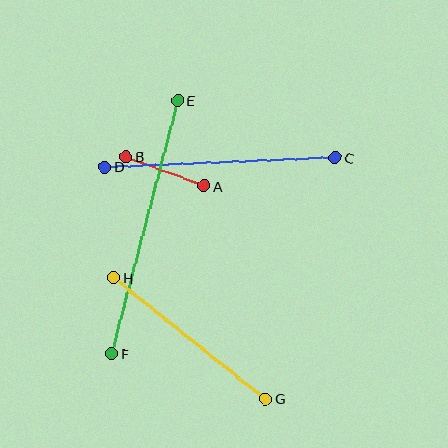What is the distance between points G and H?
The distance is approximately 194 pixels.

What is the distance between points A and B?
The distance is approximately 83 pixels.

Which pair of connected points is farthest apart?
Points E and F are farthest apart.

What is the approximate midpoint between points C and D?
The midpoint is at approximately (220, 162) pixels.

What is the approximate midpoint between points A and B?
The midpoint is at approximately (165, 171) pixels.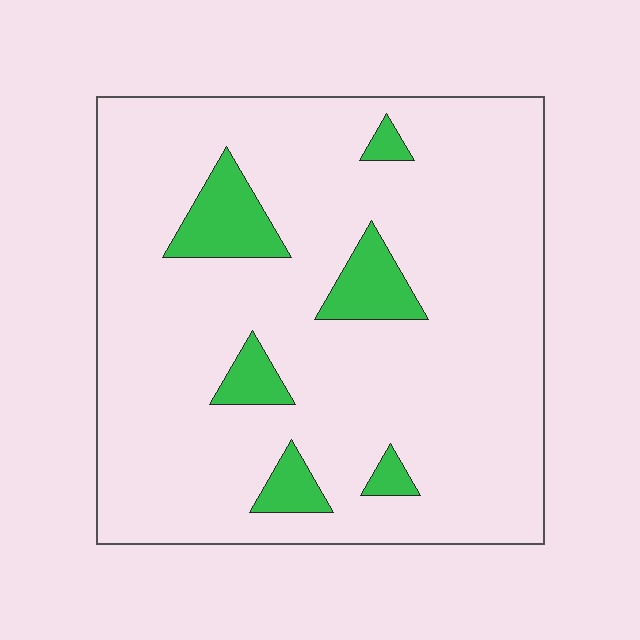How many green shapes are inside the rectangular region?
6.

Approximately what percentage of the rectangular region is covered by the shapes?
Approximately 10%.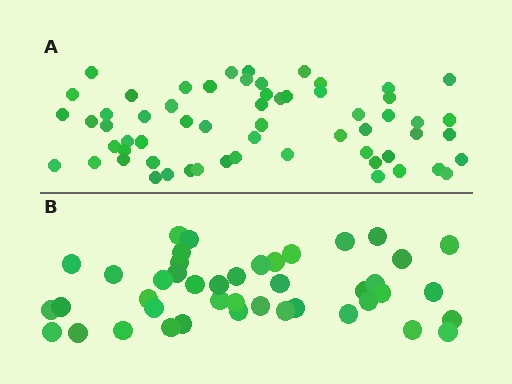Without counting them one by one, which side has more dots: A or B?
Region A (the top region) has more dots.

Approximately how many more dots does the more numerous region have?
Region A has approximately 15 more dots than region B.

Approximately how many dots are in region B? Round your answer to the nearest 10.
About 40 dots. (The exact count is 43, which rounds to 40.)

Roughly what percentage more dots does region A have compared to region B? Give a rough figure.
About 40% more.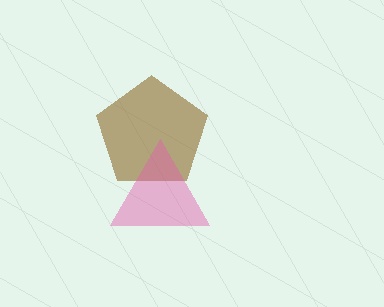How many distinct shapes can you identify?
There are 2 distinct shapes: a brown pentagon, a pink triangle.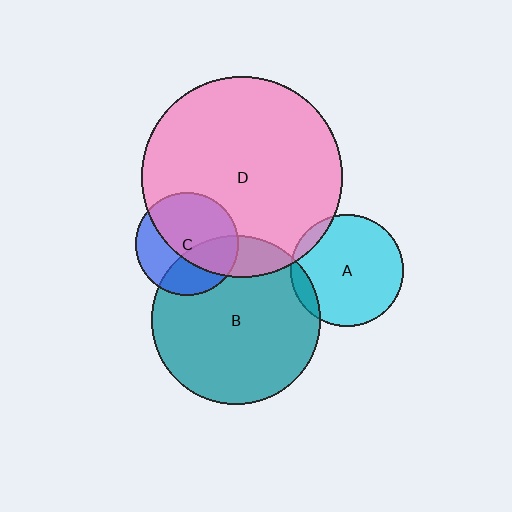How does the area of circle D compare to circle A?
Approximately 3.2 times.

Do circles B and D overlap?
Yes.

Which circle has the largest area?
Circle D (pink).